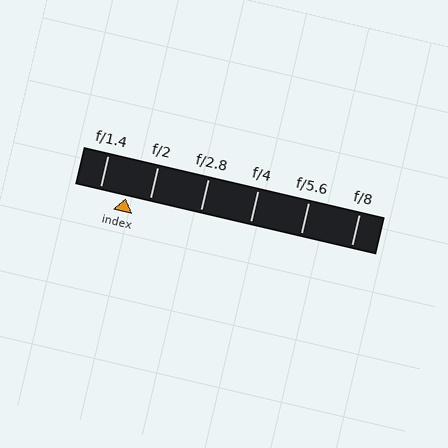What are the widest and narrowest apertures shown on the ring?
The widest aperture shown is f/1.4 and the narrowest is f/8.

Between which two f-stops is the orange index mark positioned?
The index mark is between f/1.4 and f/2.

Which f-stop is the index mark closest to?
The index mark is closest to f/2.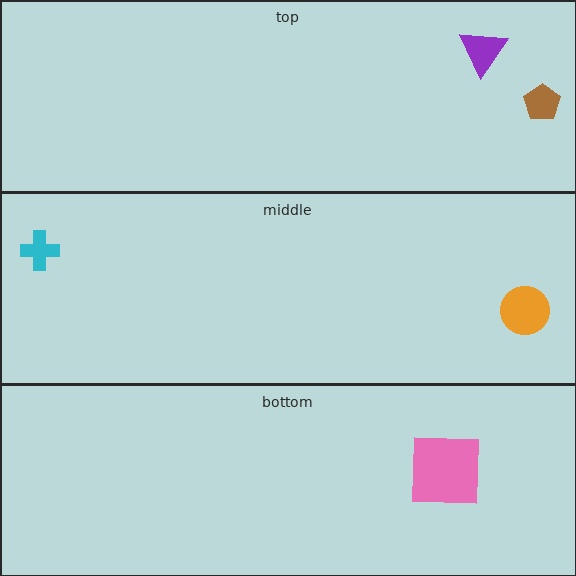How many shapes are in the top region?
2.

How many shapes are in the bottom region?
1.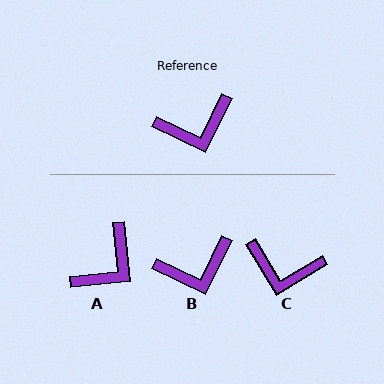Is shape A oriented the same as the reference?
No, it is off by about 32 degrees.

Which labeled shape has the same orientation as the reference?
B.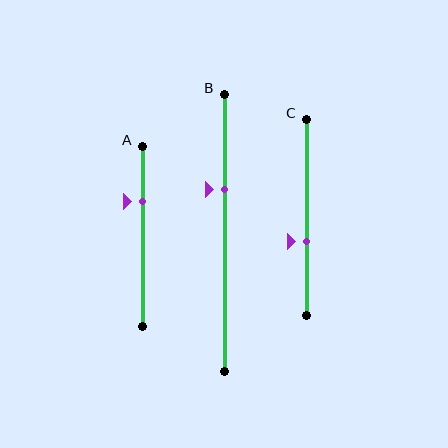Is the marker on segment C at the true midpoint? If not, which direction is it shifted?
No, the marker on segment C is shifted downward by about 12% of the segment length.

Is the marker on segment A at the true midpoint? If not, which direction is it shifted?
No, the marker on segment A is shifted upward by about 20% of the segment length.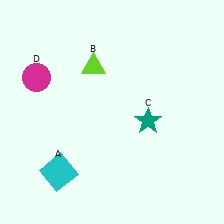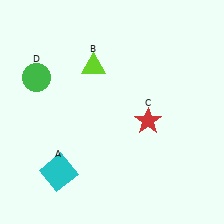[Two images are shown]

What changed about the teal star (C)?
In Image 1, C is teal. In Image 2, it changed to red.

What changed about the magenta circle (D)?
In Image 1, D is magenta. In Image 2, it changed to green.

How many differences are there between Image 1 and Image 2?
There are 2 differences between the two images.